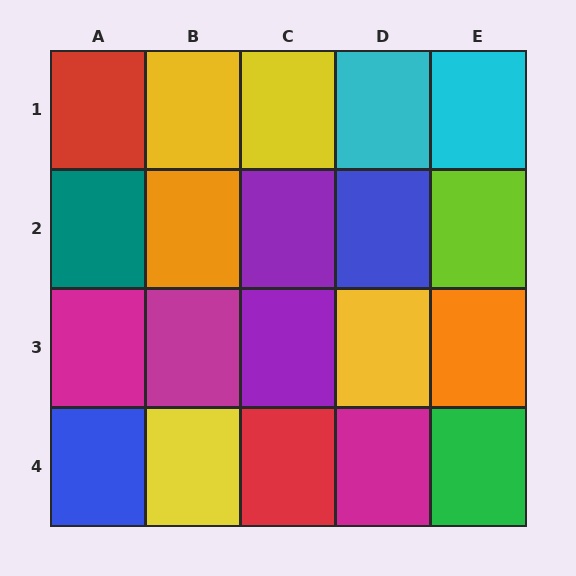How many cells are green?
1 cell is green.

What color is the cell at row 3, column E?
Orange.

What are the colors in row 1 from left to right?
Red, yellow, yellow, cyan, cyan.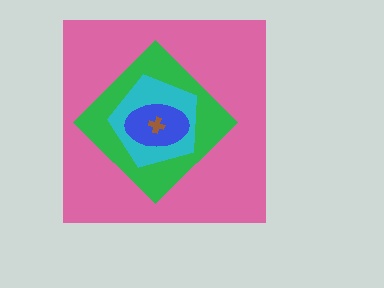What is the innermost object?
The brown cross.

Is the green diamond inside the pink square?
Yes.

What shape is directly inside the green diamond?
The cyan pentagon.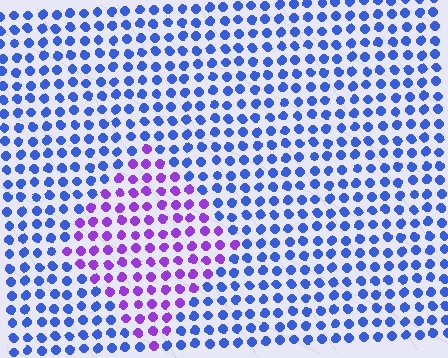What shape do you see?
I see a diamond.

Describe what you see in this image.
The image is filled with small blue elements in a uniform arrangement. A diamond-shaped region is visible where the elements are tinted to a slightly different hue, forming a subtle color boundary.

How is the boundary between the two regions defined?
The boundary is defined purely by a slight shift in hue (about 50 degrees). Spacing, size, and orientation are identical on both sides.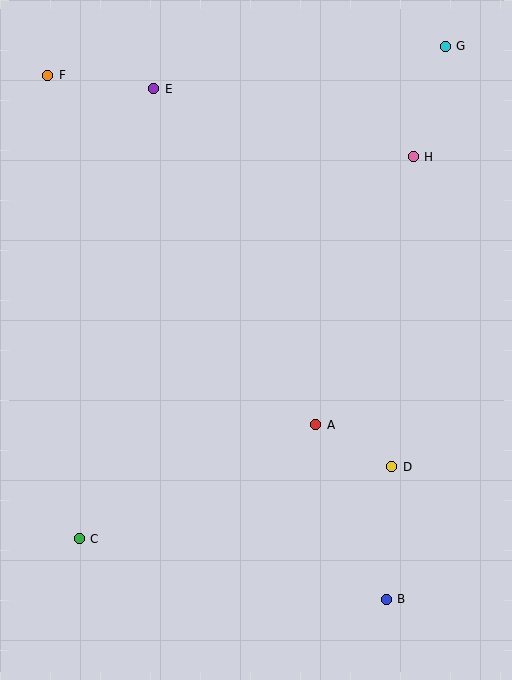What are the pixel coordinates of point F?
Point F is at (48, 75).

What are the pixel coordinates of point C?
Point C is at (79, 539).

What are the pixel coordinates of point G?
Point G is at (445, 46).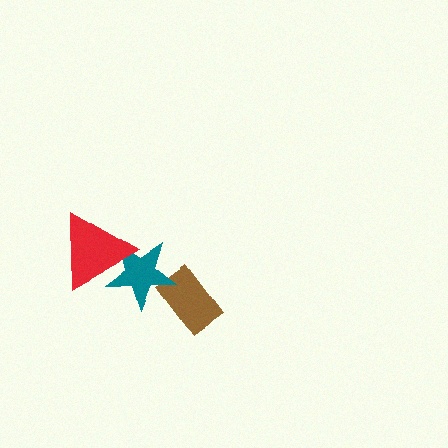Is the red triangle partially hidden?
No, no other shape covers it.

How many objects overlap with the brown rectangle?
1 object overlaps with the brown rectangle.